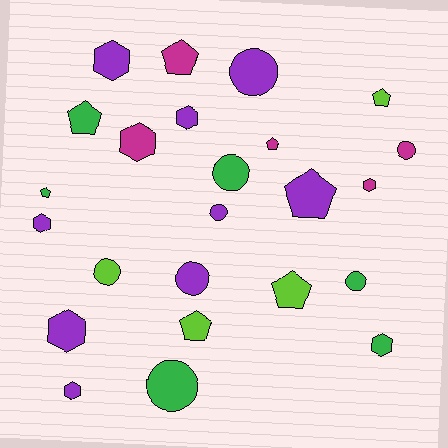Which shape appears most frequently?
Pentagon, with 8 objects.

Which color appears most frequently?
Purple, with 9 objects.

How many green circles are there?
There are 3 green circles.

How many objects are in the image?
There are 24 objects.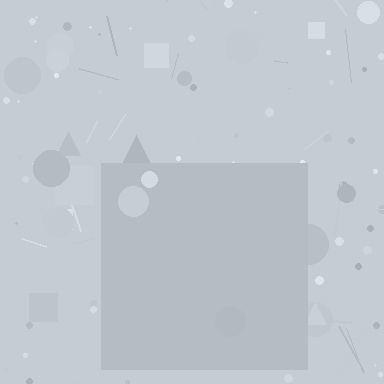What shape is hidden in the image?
A square is hidden in the image.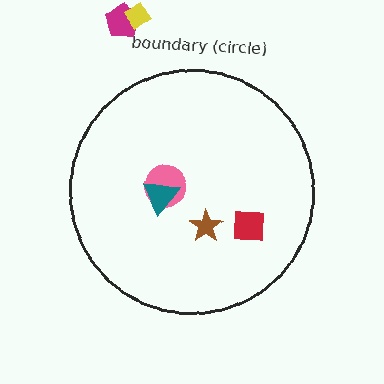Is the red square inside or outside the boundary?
Inside.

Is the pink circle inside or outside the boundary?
Inside.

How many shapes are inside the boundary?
4 inside, 2 outside.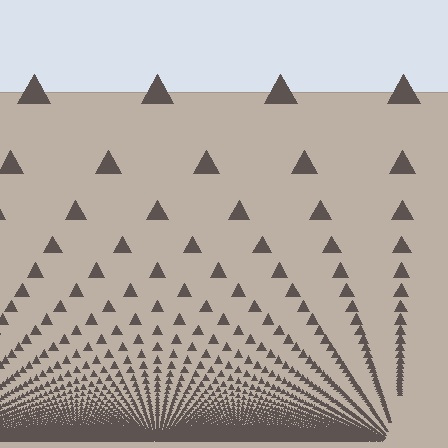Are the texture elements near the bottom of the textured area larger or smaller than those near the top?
Smaller. The gradient is inverted — elements near the bottom are smaller and denser.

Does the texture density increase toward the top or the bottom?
Density increases toward the bottom.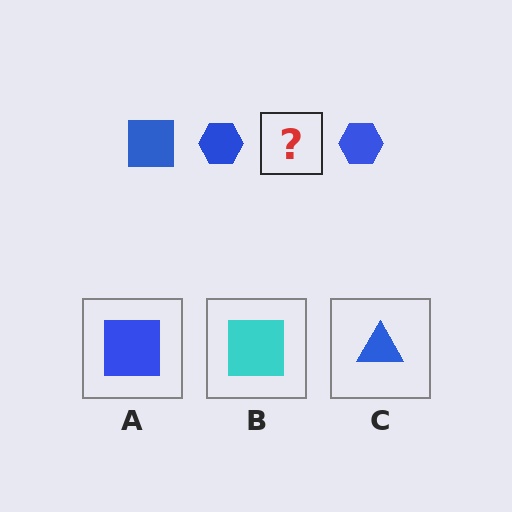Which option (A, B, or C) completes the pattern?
A.